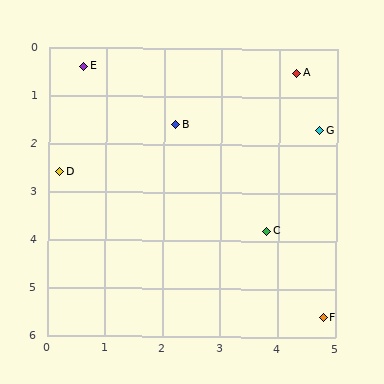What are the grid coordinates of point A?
Point A is at approximately (4.3, 0.5).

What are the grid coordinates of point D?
Point D is at approximately (0.2, 2.6).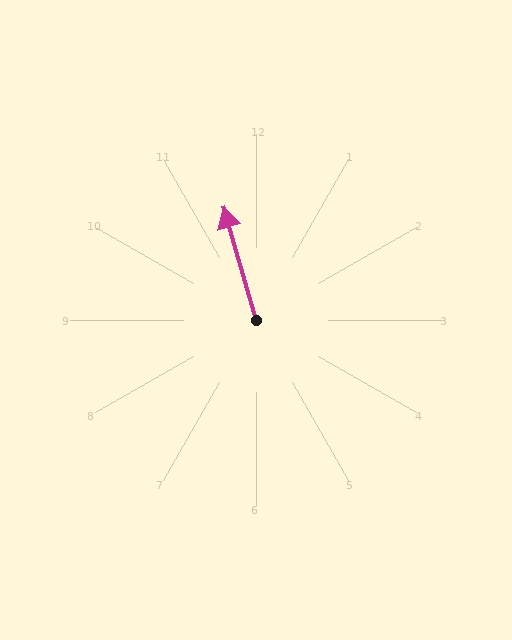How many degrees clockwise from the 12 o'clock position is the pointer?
Approximately 344 degrees.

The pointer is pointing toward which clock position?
Roughly 11 o'clock.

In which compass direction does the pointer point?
North.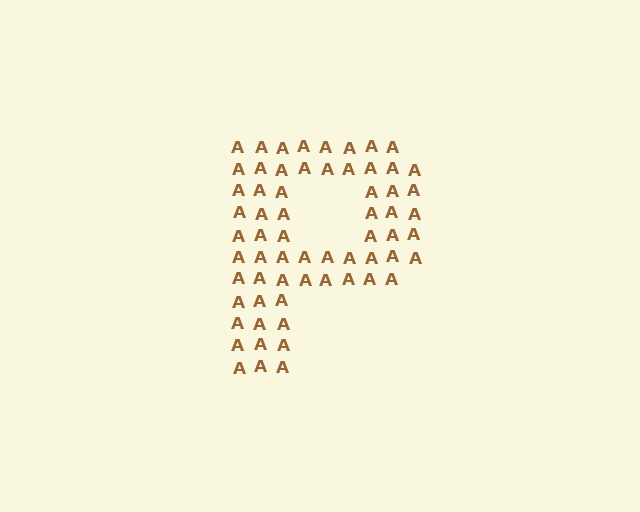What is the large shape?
The large shape is the letter P.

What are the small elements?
The small elements are letter A's.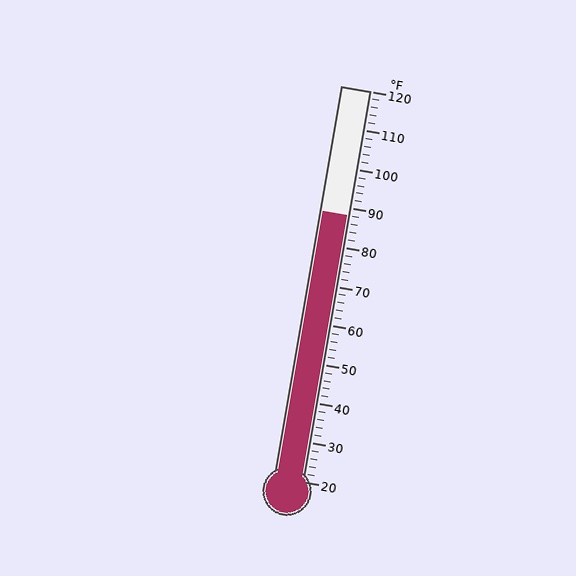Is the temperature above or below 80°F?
The temperature is above 80°F.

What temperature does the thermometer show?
The thermometer shows approximately 88°F.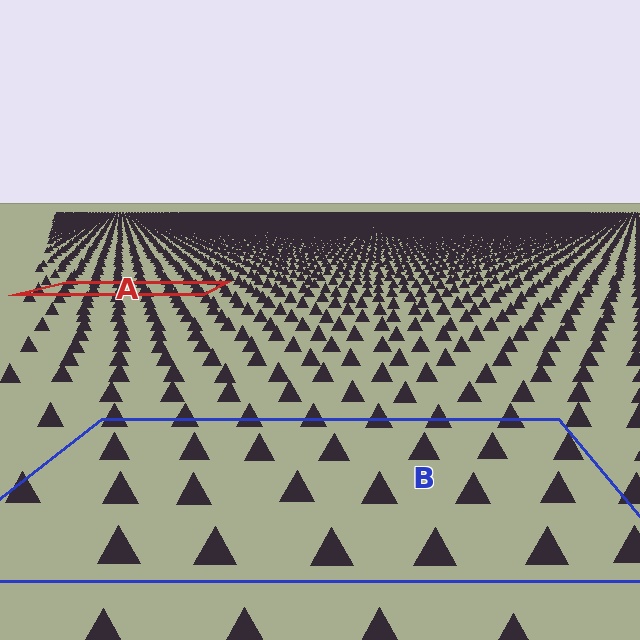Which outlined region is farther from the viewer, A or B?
Region A is farther from the viewer — the texture elements inside it appear smaller and more densely packed.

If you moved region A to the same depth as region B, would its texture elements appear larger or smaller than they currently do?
They would appear larger. At a closer depth, the same texture elements are projected at a bigger on-screen size.